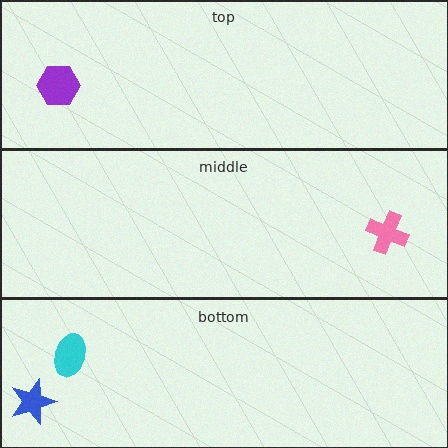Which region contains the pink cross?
The middle region.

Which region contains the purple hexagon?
The top region.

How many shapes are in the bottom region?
2.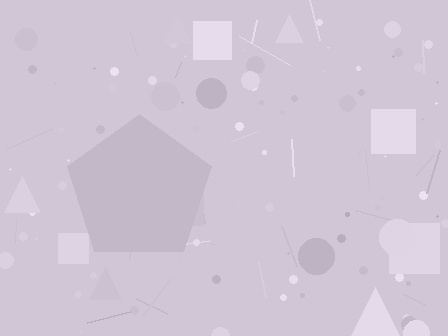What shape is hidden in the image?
A pentagon is hidden in the image.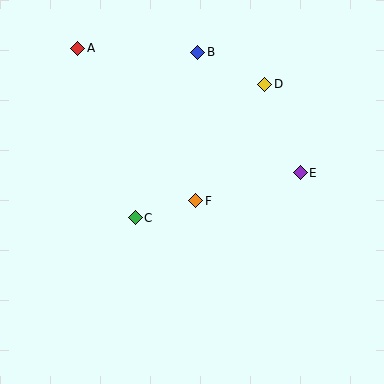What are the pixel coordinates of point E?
Point E is at (300, 173).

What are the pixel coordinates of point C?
Point C is at (135, 218).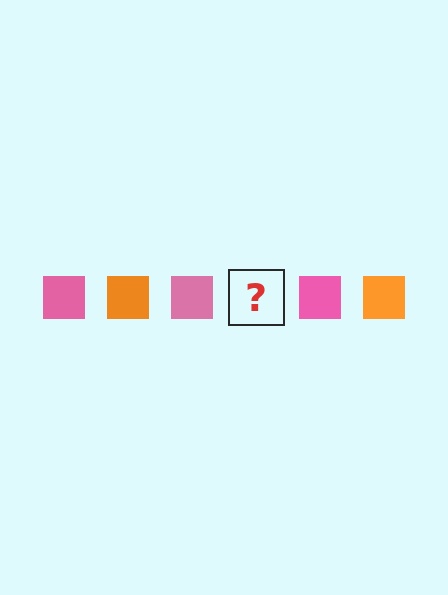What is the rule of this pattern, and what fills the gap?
The rule is that the pattern cycles through pink, orange squares. The gap should be filled with an orange square.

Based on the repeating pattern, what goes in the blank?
The blank should be an orange square.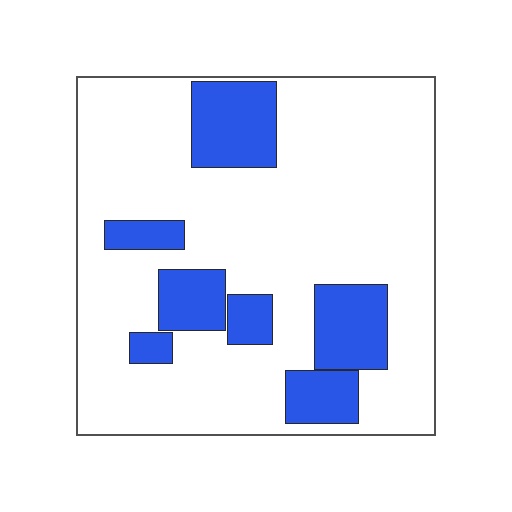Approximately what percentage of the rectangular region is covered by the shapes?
Approximately 20%.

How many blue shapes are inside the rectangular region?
7.